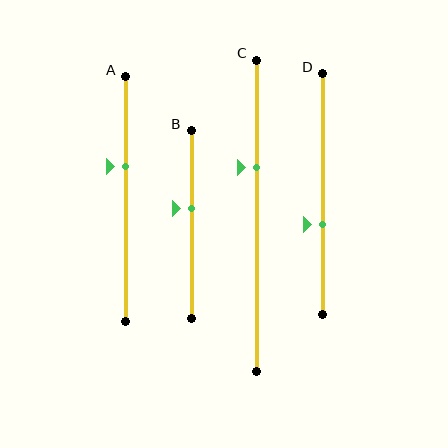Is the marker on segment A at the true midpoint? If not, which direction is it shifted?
No, the marker on segment A is shifted upward by about 14% of the segment length.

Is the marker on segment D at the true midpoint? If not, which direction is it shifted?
No, the marker on segment D is shifted downward by about 12% of the segment length.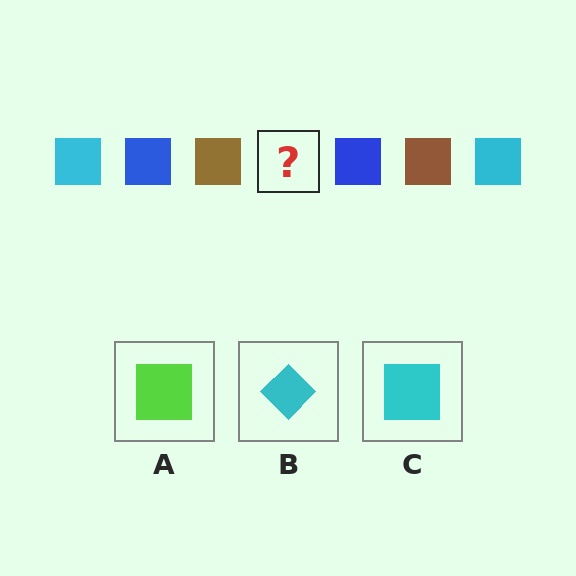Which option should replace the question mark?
Option C.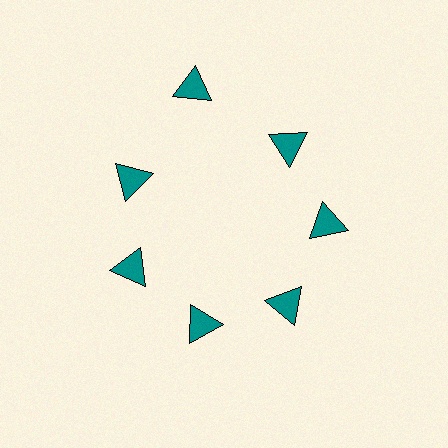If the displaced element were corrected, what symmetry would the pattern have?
It would have 7-fold rotational symmetry — the pattern would map onto itself every 51 degrees.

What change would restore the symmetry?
The symmetry would be restored by moving it inward, back onto the ring so that all 7 triangles sit at equal angles and equal distance from the center.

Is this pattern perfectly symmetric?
No. The 7 teal triangles are arranged in a ring, but one element near the 12 o'clock position is pushed outward from the center, breaking the 7-fold rotational symmetry.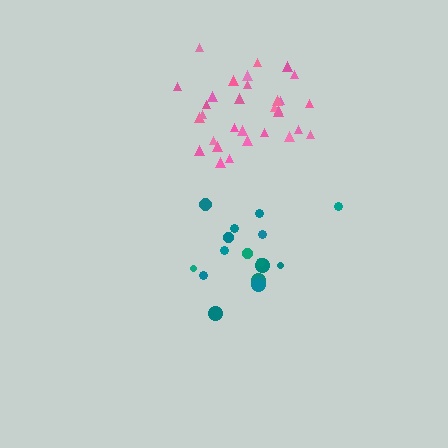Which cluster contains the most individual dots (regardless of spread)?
Pink (31).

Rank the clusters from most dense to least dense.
pink, teal.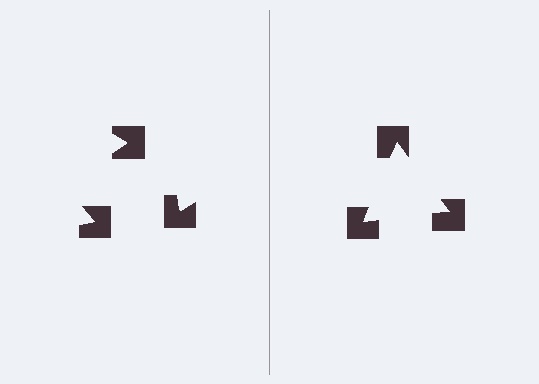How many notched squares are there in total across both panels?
6 — 3 on each side.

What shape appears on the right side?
An illusory triangle.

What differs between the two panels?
The notched squares are positioned identically on both sides; only the wedge orientations differ. On the right they align to a triangle; on the left they are misaligned.